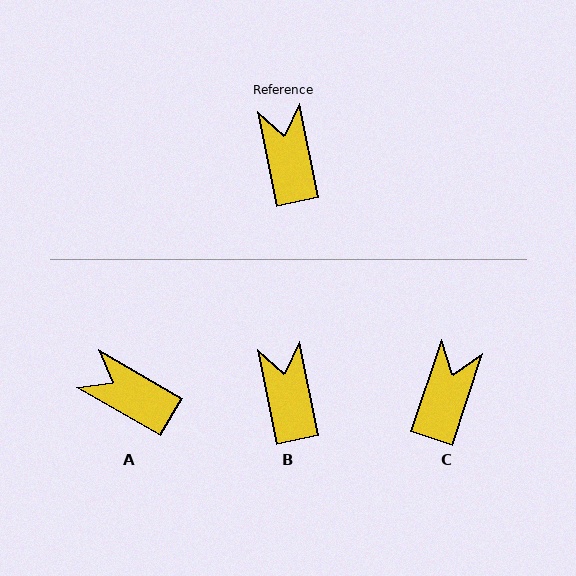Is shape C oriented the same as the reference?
No, it is off by about 29 degrees.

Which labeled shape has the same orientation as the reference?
B.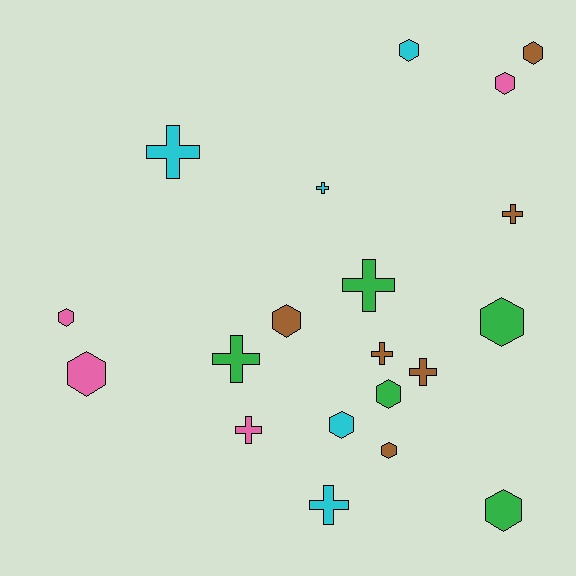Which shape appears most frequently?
Hexagon, with 11 objects.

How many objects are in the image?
There are 20 objects.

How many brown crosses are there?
There are 3 brown crosses.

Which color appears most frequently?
Brown, with 6 objects.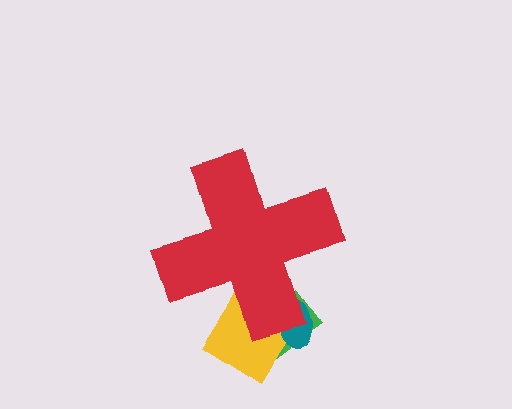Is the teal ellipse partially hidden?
Yes, the teal ellipse is partially hidden behind the red cross.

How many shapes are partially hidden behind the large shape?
3 shapes are partially hidden.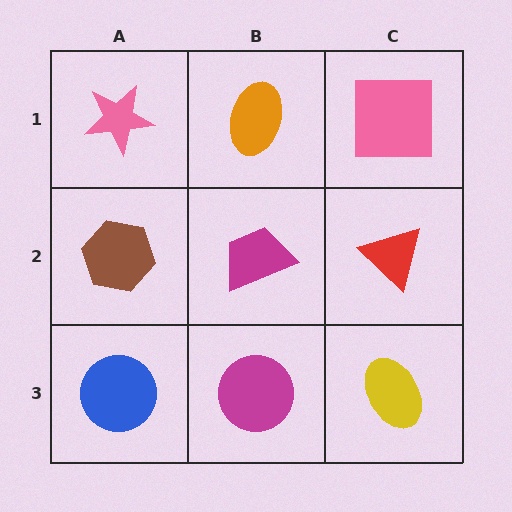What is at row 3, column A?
A blue circle.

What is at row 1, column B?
An orange ellipse.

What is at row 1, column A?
A pink star.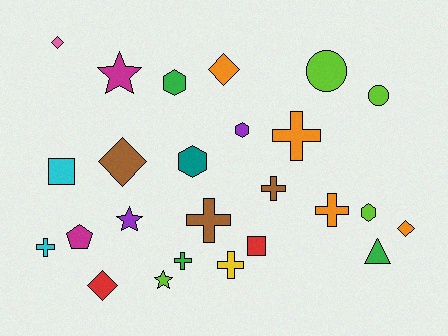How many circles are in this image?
There are 2 circles.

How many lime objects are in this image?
There are 4 lime objects.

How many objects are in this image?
There are 25 objects.